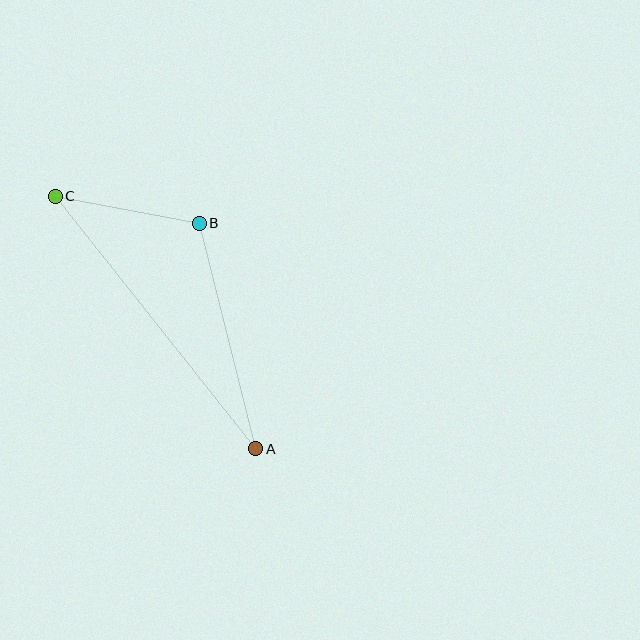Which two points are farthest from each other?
Points A and C are farthest from each other.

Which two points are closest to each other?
Points B and C are closest to each other.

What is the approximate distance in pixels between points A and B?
The distance between A and B is approximately 232 pixels.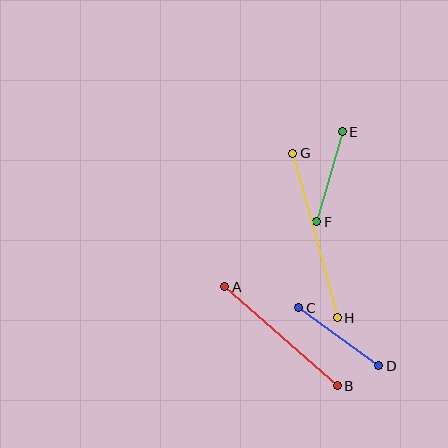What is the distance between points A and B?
The distance is approximately 150 pixels.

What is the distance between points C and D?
The distance is approximately 99 pixels.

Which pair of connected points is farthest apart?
Points G and H are farthest apart.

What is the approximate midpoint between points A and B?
The midpoint is at approximately (281, 336) pixels.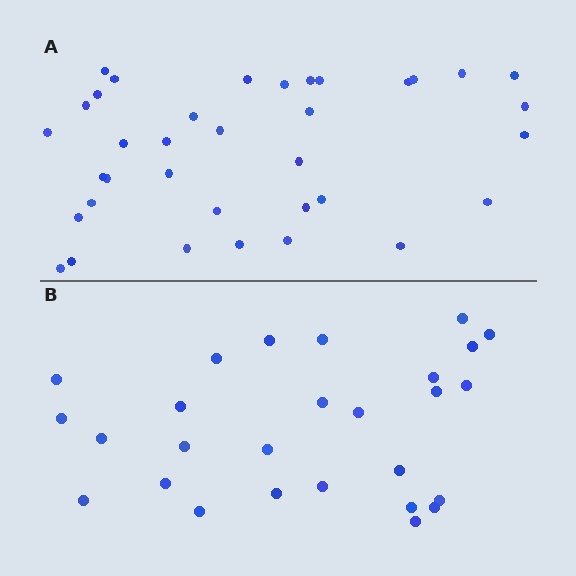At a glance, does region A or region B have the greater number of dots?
Region A (the top region) has more dots.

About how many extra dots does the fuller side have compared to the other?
Region A has roughly 8 or so more dots than region B.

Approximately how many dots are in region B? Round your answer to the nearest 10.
About 30 dots. (The exact count is 27, which rounds to 30.)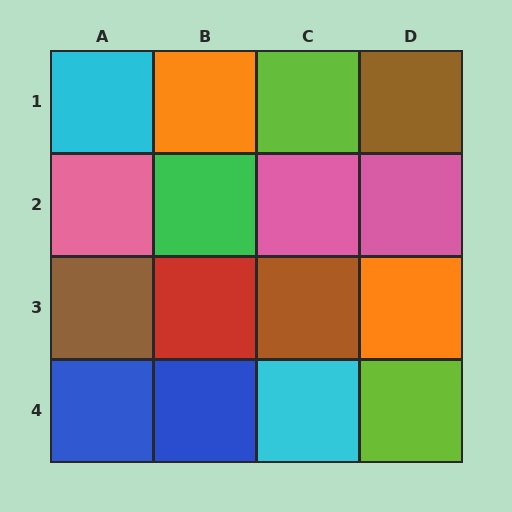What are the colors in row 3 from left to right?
Brown, red, brown, orange.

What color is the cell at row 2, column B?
Green.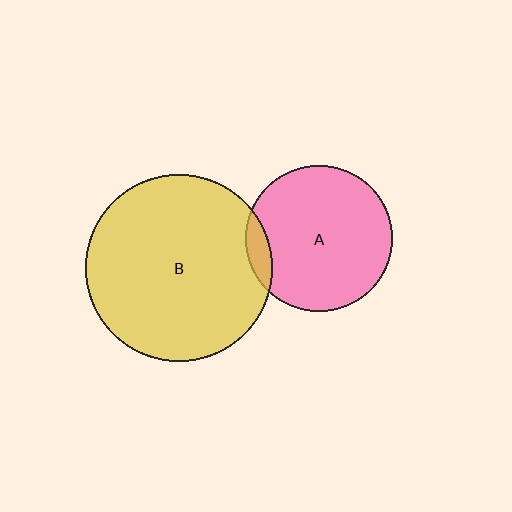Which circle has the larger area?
Circle B (yellow).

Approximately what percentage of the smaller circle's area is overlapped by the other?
Approximately 10%.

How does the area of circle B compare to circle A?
Approximately 1.6 times.